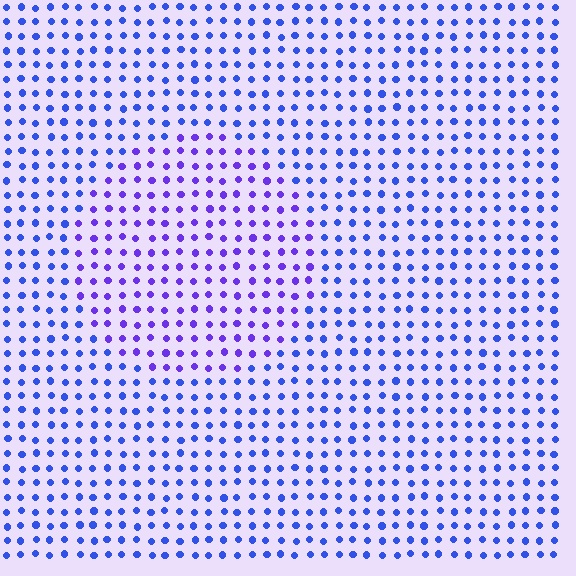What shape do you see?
I see a circle.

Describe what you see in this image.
The image is filled with small blue elements in a uniform arrangement. A circle-shaped region is visible where the elements are tinted to a slightly different hue, forming a subtle color boundary.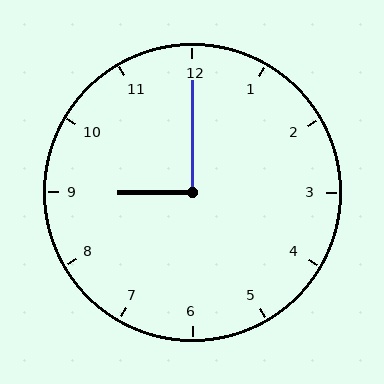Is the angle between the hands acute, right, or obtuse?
It is right.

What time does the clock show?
9:00.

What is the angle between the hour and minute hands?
Approximately 90 degrees.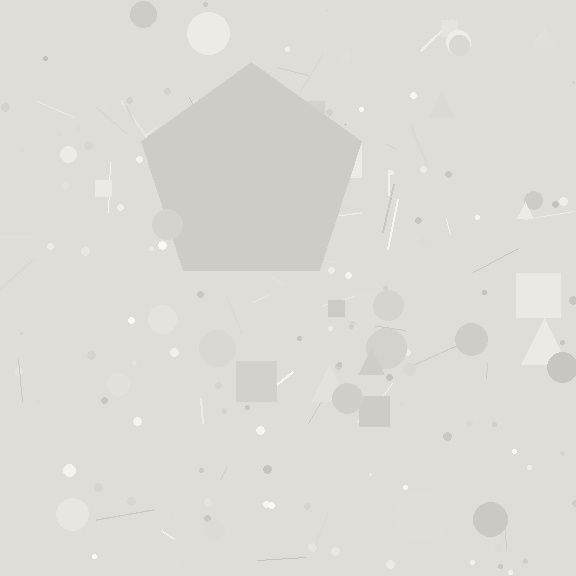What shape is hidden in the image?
A pentagon is hidden in the image.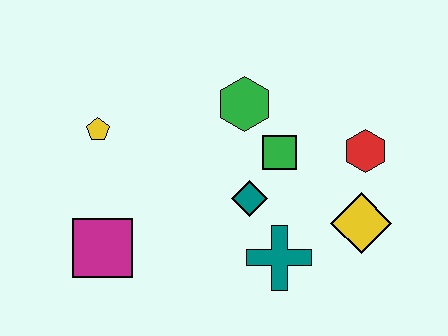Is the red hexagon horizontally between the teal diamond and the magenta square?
No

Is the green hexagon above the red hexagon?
Yes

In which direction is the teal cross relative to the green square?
The teal cross is below the green square.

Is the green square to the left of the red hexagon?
Yes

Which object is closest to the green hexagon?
The green square is closest to the green hexagon.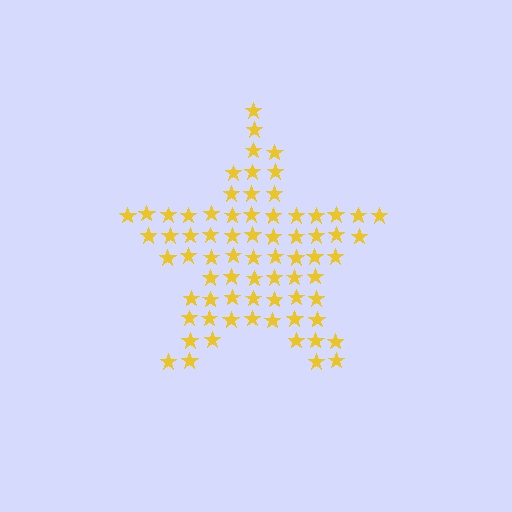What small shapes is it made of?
It is made of small stars.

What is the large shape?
The large shape is a star.